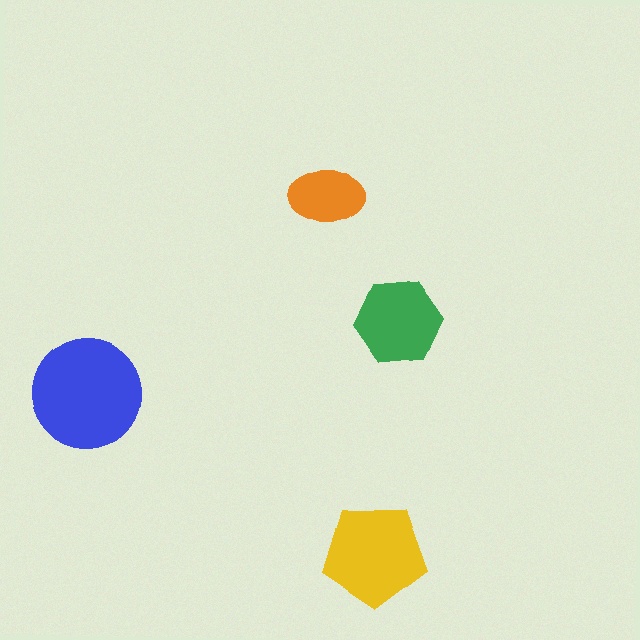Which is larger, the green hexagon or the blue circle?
The blue circle.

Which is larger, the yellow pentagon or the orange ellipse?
The yellow pentagon.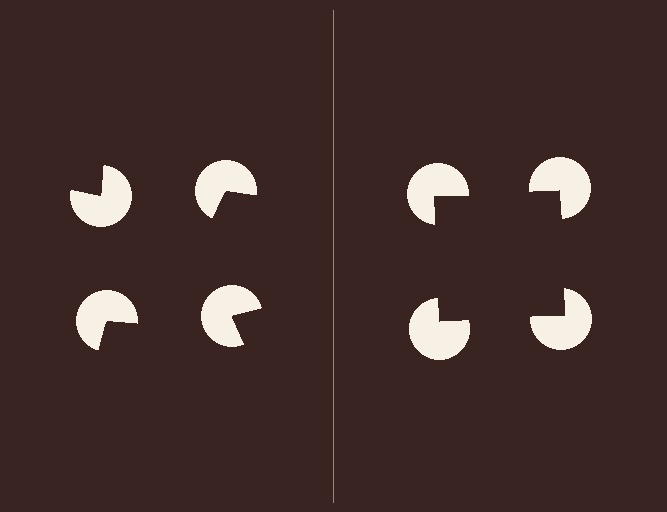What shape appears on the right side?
An illusory square.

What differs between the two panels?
The pac-man discs are positioned identically on both sides; only the wedge orientations differ. On the right they align to a square; on the left they are misaligned.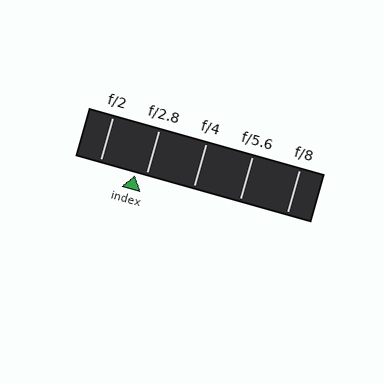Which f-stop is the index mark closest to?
The index mark is closest to f/2.8.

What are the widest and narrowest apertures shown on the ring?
The widest aperture shown is f/2 and the narrowest is f/8.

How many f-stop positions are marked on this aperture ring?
There are 5 f-stop positions marked.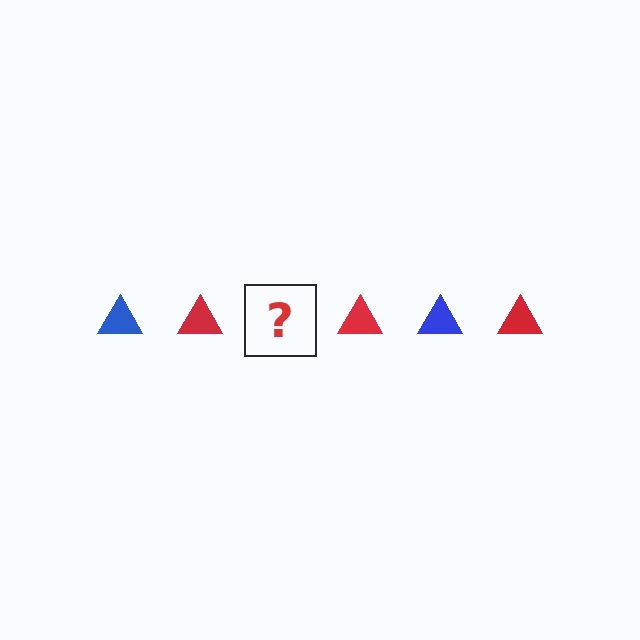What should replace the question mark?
The question mark should be replaced with a blue triangle.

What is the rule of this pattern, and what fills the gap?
The rule is that the pattern cycles through blue, red triangles. The gap should be filled with a blue triangle.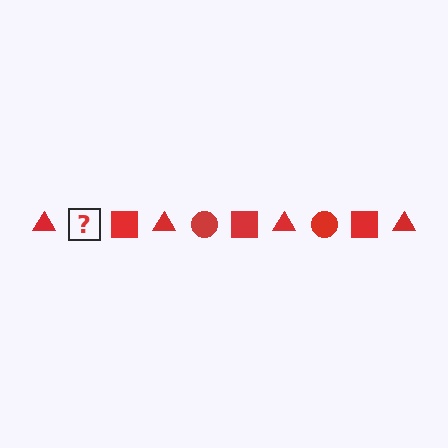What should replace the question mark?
The question mark should be replaced with a red circle.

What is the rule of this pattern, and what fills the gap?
The rule is that the pattern cycles through triangle, circle, square shapes in red. The gap should be filled with a red circle.